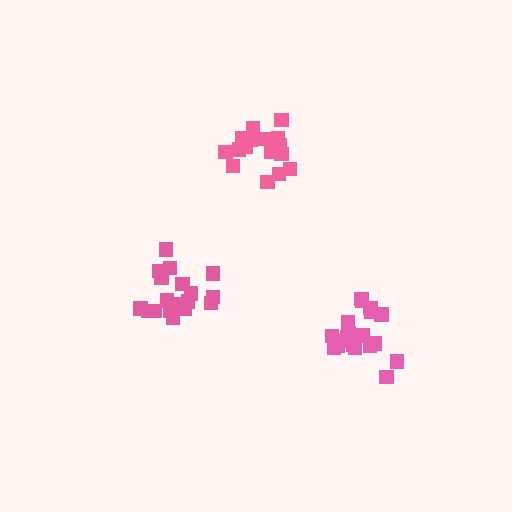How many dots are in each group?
Group 1: 16 dots, Group 2: 19 dots, Group 3: 19 dots (54 total).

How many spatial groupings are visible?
There are 3 spatial groupings.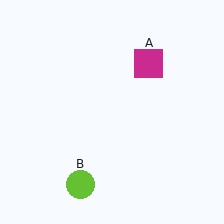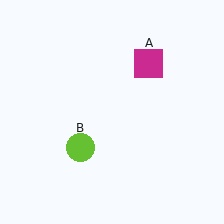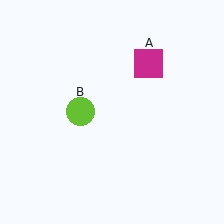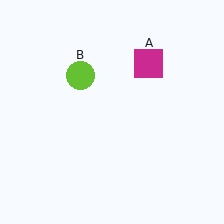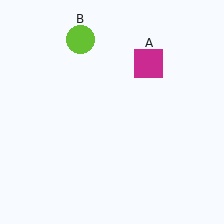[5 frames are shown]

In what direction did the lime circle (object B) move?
The lime circle (object B) moved up.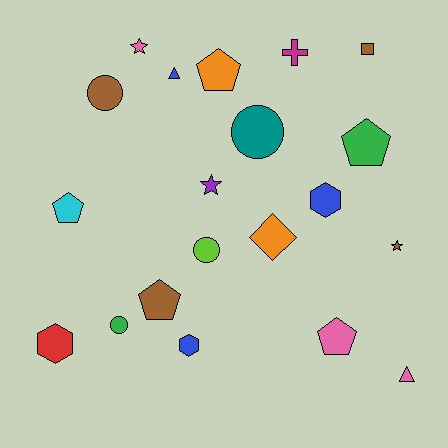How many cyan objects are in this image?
There is 1 cyan object.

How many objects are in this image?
There are 20 objects.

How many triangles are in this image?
There are 2 triangles.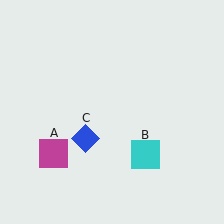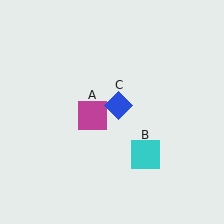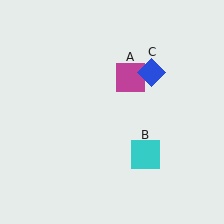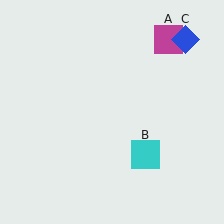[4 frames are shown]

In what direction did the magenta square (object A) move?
The magenta square (object A) moved up and to the right.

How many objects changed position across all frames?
2 objects changed position: magenta square (object A), blue diamond (object C).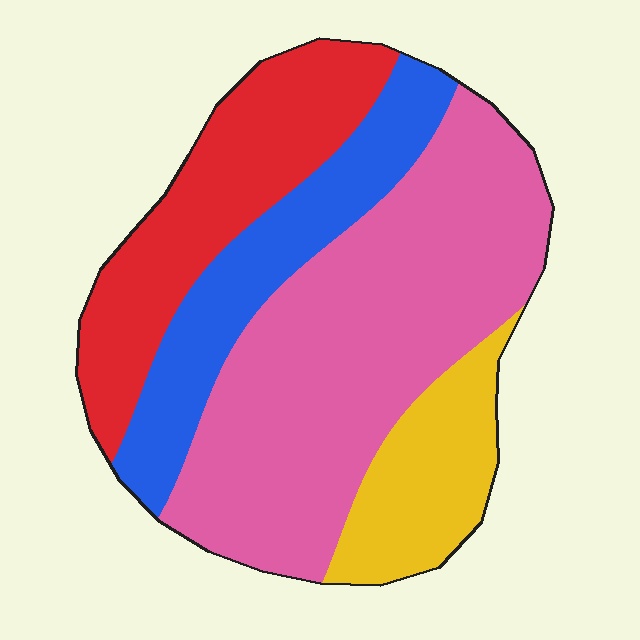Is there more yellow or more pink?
Pink.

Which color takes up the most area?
Pink, at roughly 45%.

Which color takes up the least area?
Yellow, at roughly 15%.